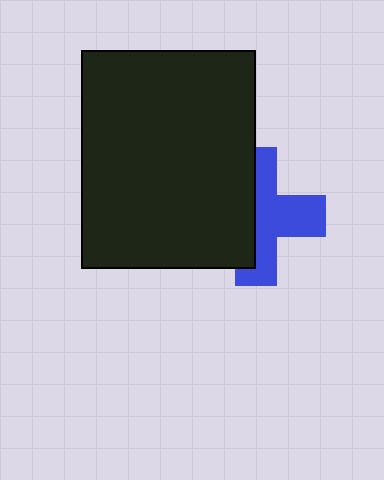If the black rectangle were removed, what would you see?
You would see the complete blue cross.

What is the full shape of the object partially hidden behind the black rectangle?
The partially hidden object is a blue cross.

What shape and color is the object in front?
The object in front is a black rectangle.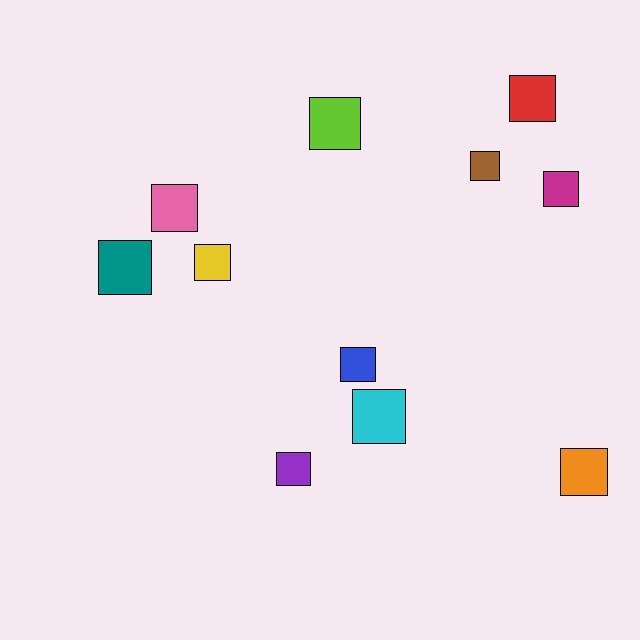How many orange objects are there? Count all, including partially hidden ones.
There is 1 orange object.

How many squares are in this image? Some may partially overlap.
There are 11 squares.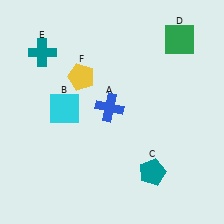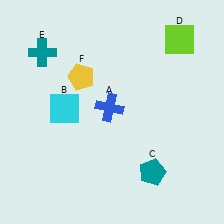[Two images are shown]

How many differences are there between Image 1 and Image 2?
There is 1 difference between the two images.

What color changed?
The square (D) changed from green in Image 1 to lime in Image 2.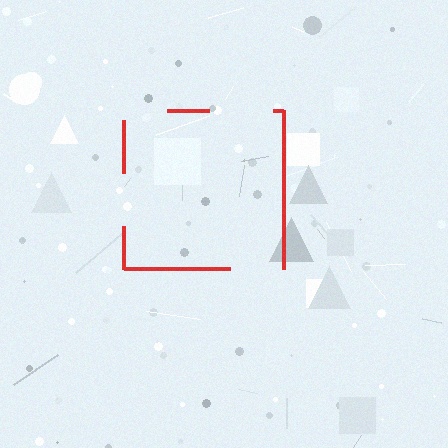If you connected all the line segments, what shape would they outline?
They would outline a square.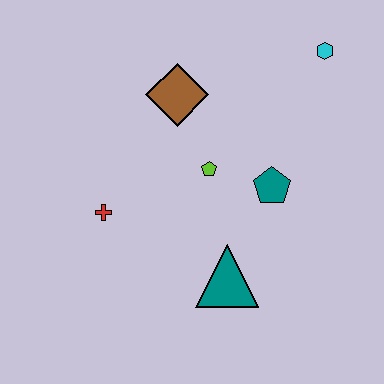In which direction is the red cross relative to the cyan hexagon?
The red cross is to the left of the cyan hexagon.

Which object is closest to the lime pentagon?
The teal pentagon is closest to the lime pentagon.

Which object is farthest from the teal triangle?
The cyan hexagon is farthest from the teal triangle.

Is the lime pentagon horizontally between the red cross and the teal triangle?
Yes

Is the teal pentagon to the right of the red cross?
Yes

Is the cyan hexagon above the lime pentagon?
Yes